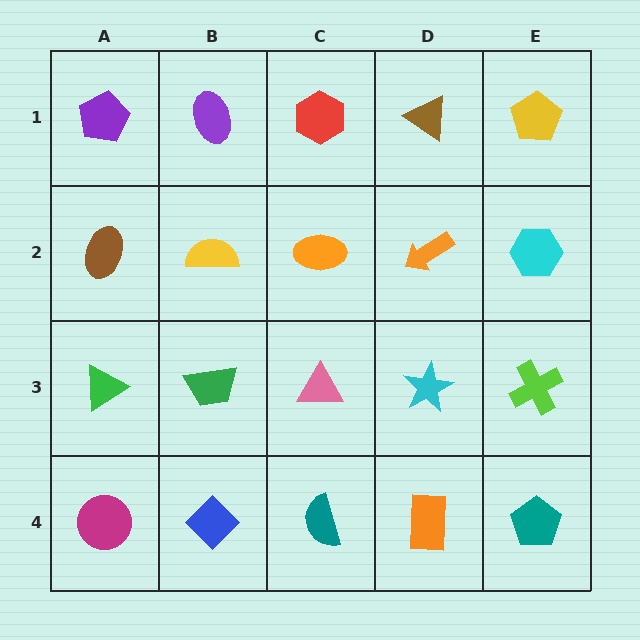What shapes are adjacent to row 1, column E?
A cyan hexagon (row 2, column E), a brown triangle (row 1, column D).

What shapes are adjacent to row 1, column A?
A brown ellipse (row 2, column A), a purple ellipse (row 1, column B).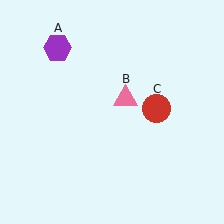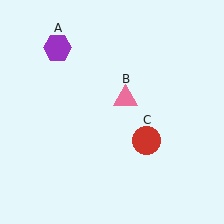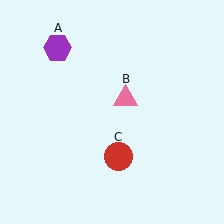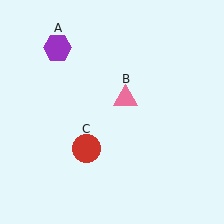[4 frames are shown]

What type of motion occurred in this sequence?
The red circle (object C) rotated clockwise around the center of the scene.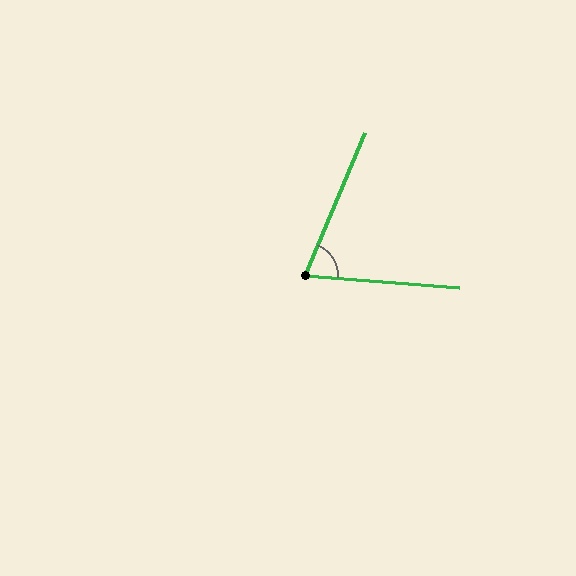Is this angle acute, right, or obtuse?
It is acute.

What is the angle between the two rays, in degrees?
Approximately 72 degrees.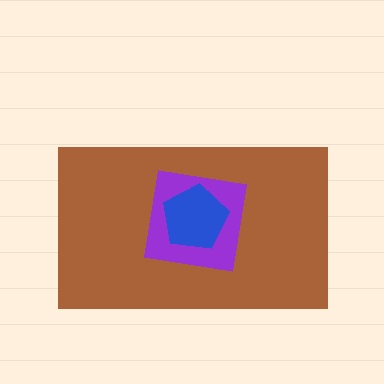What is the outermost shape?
The brown rectangle.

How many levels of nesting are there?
3.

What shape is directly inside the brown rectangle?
The purple square.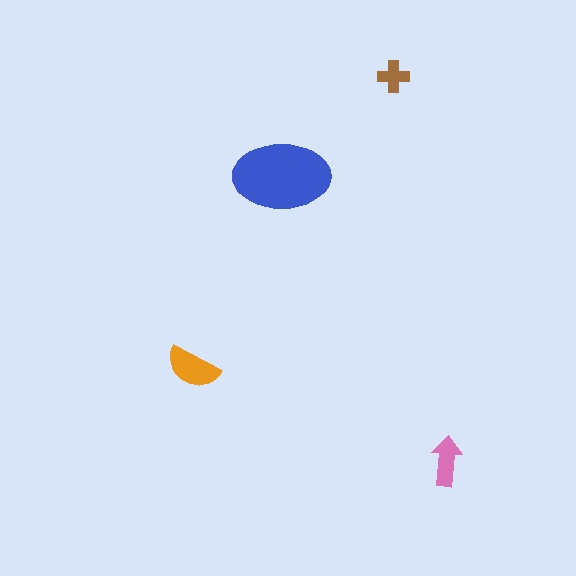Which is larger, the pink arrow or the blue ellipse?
The blue ellipse.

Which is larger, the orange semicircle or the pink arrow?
The orange semicircle.